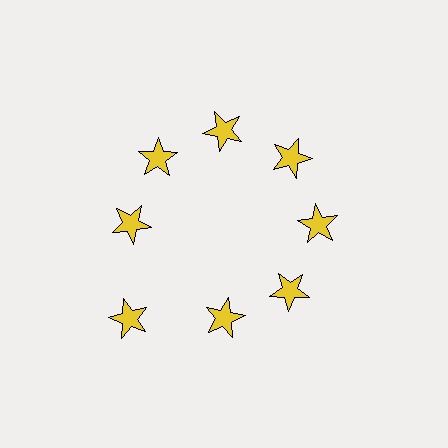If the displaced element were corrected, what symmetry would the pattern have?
It would have 8-fold rotational symmetry — the pattern would map onto itself every 45 degrees.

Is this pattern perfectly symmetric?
No. The 8 yellow stars are arranged in a ring, but one element near the 8 o'clock position is pushed outward from the center, breaking the 8-fold rotational symmetry.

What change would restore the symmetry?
The symmetry would be restored by moving it inward, back onto the ring so that all 8 stars sit at equal angles and equal distance from the center.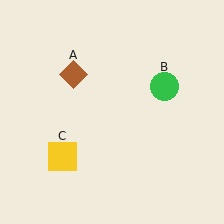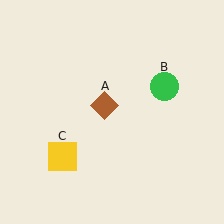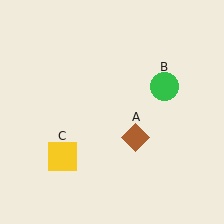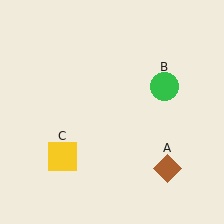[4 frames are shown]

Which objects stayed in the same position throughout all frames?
Green circle (object B) and yellow square (object C) remained stationary.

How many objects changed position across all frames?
1 object changed position: brown diamond (object A).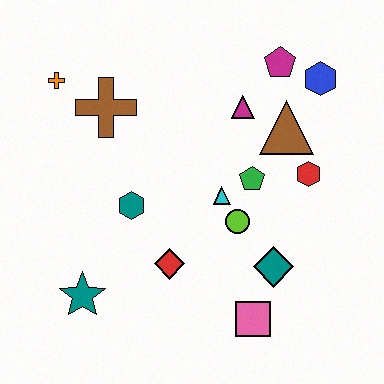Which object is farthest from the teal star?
The blue hexagon is farthest from the teal star.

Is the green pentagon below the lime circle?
No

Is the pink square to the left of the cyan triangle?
No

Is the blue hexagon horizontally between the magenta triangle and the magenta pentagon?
No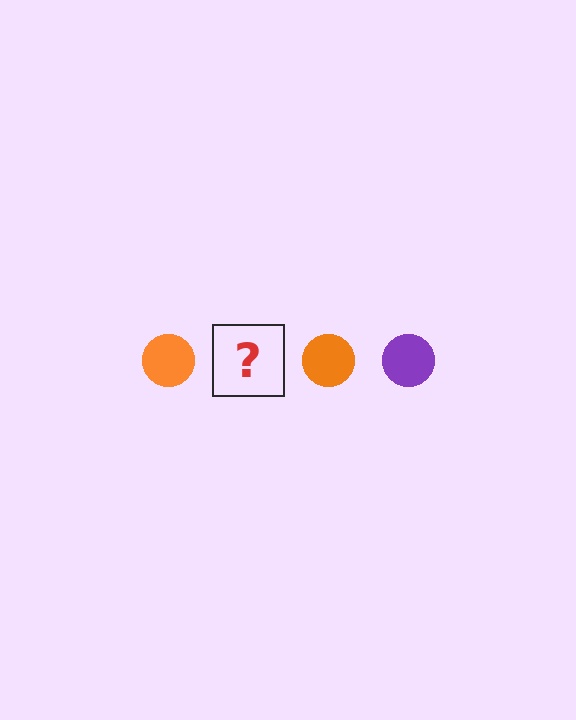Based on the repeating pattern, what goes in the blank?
The blank should be a purple circle.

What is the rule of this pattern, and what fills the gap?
The rule is that the pattern cycles through orange, purple circles. The gap should be filled with a purple circle.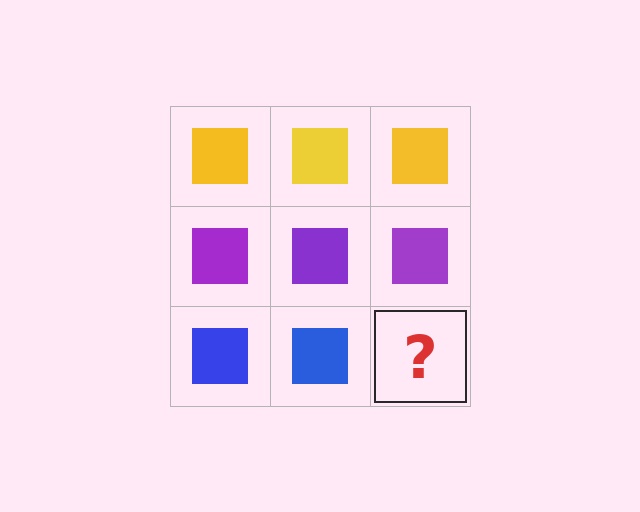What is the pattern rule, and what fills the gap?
The rule is that each row has a consistent color. The gap should be filled with a blue square.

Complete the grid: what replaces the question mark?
The question mark should be replaced with a blue square.